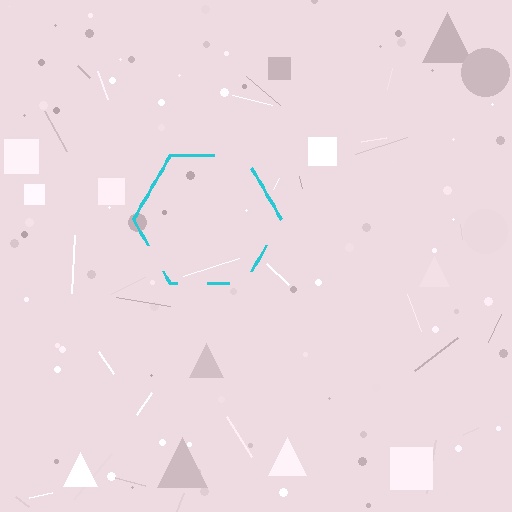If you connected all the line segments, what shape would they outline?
They would outline a hexagon.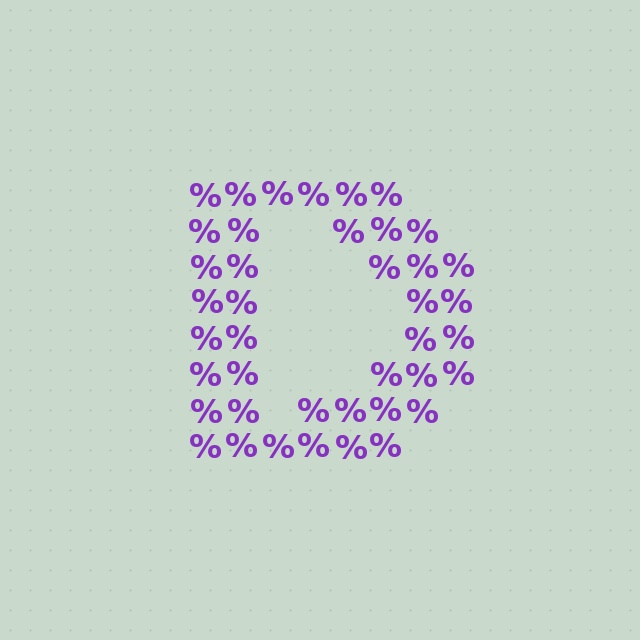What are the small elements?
The small elements are percent signs.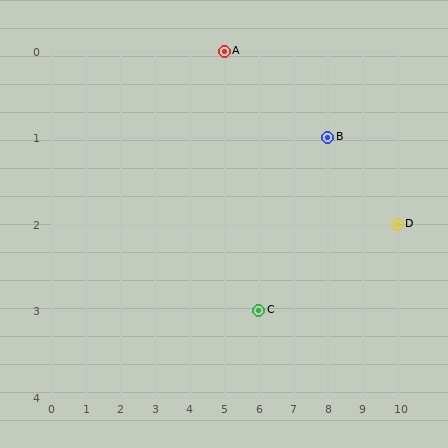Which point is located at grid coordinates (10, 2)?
Point D is at (10, 2).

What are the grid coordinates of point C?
Point C is at grid coordinates (6, 3).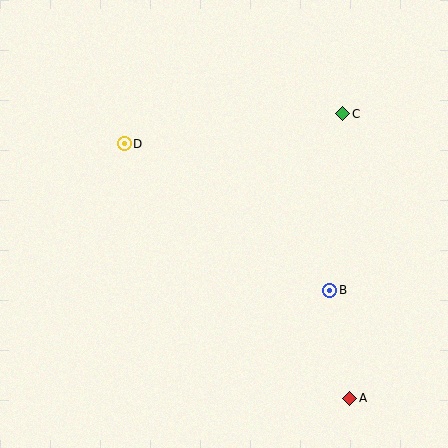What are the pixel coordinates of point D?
Point D is at (124, 144).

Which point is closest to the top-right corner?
Point C is closest to the top-right corner.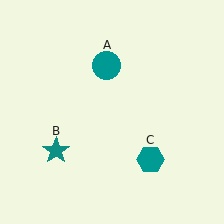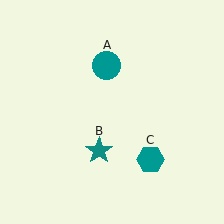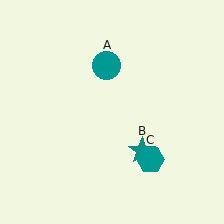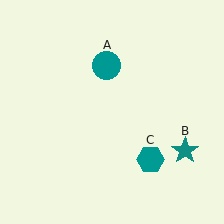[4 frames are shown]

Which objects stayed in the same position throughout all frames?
Teal circle (object A) and teal hexagon (object C) remained stationary.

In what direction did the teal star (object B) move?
The teal star (object B) moved right.